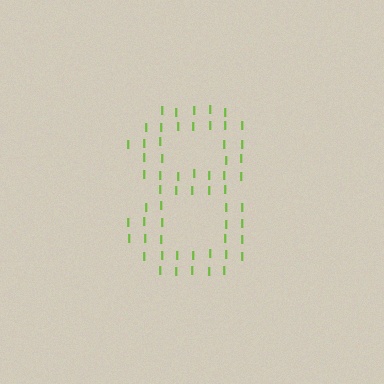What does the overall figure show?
The overall figure shows the digit 8.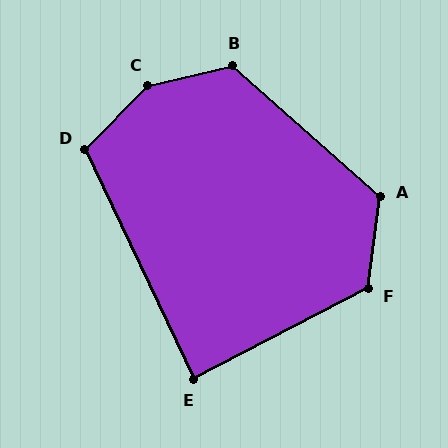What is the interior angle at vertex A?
Approximately 125 degrees (obtuse).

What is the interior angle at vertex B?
Approximately 125 degrees (obtuse).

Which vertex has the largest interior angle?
C, at approximately 147 degrees.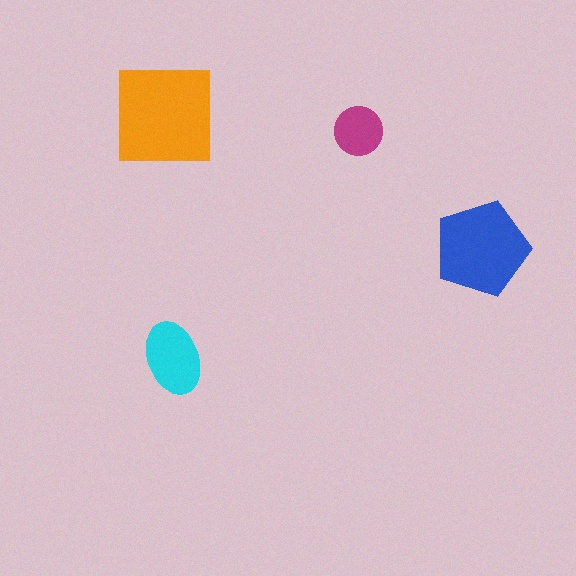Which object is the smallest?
The magenta circle.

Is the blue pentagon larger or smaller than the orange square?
Smaller.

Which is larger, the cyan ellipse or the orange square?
The orange square.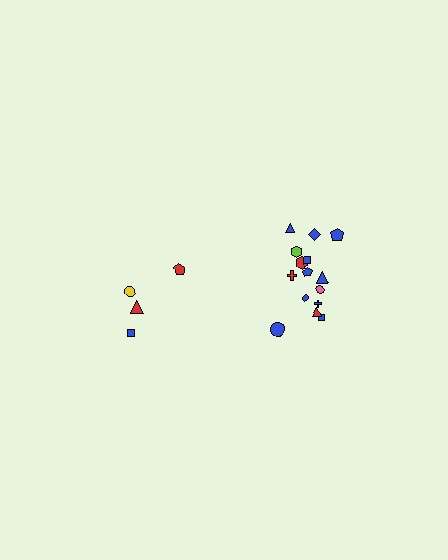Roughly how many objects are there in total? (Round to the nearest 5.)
Roughly 20 objects in total.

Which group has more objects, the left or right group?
The right group.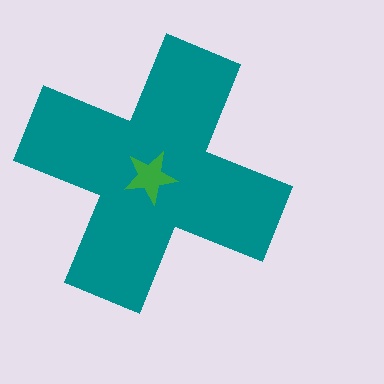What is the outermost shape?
The teal cross.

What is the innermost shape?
The green star.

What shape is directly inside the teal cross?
The green star.